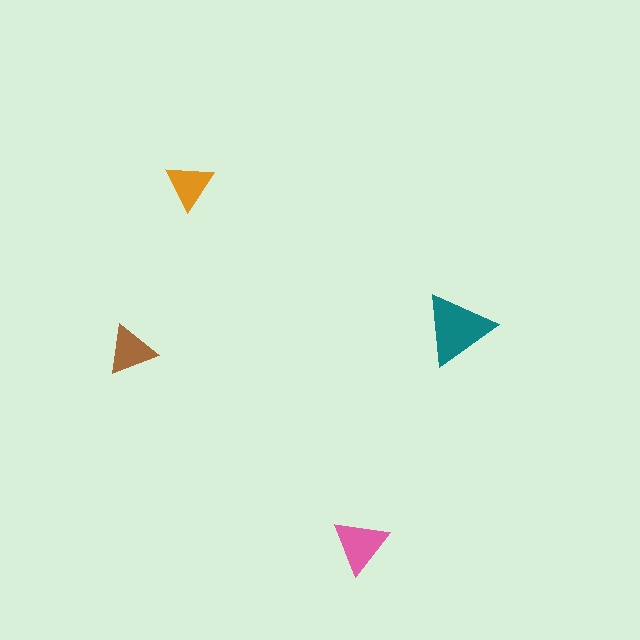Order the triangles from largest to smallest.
the teal one, the pink one, the brown one, the orange one.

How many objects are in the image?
There are 4 objects in the image.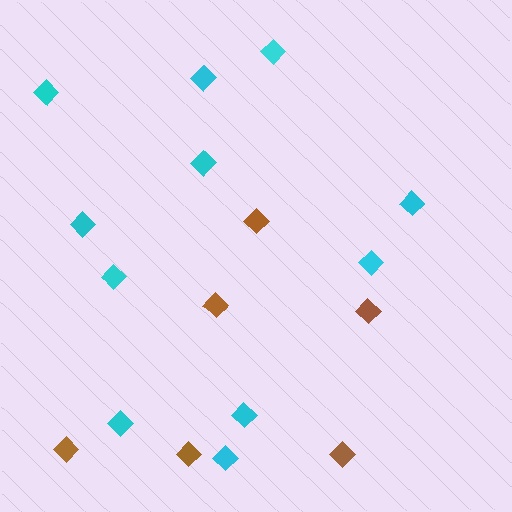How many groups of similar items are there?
There are 2 groups: one group of cyan diamonds (11) and one group of brown diamonds (6).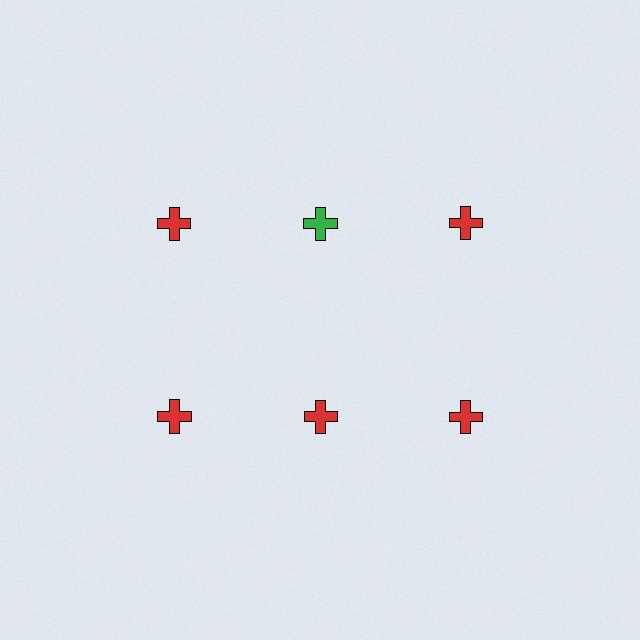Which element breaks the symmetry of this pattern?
The green cross in the top row, second from left column breaks the symmetry. All other shapes are red crosses.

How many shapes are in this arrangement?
There are 6 shapes arranged in a grid pattern.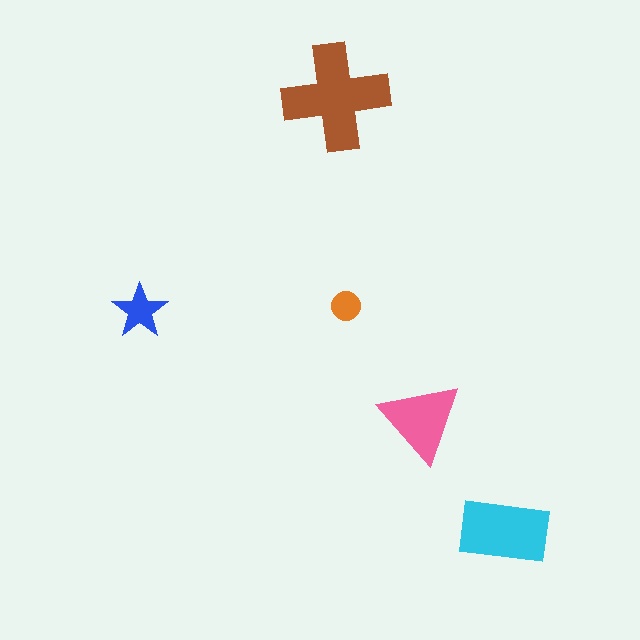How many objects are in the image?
There are 5 objects in the image.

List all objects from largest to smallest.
The brown cross, the cyan rectangle, the pink triangle, the blue star, the orange circle.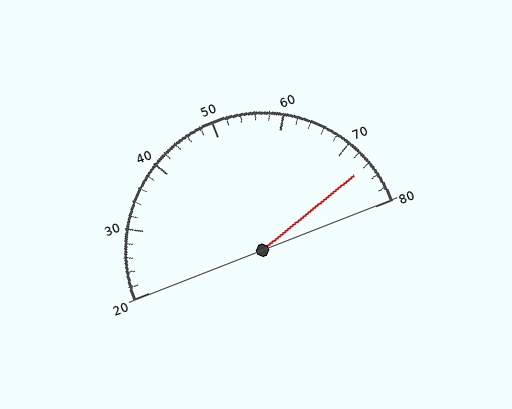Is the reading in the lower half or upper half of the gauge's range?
The reading is in the upper half of the range (20 to 80).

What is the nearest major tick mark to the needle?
The nearest major tick mark is 70.